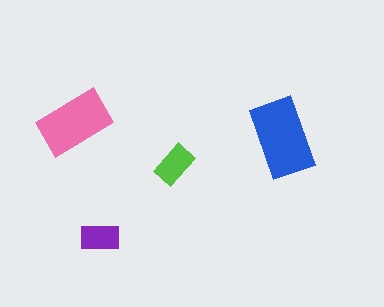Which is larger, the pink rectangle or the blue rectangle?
The blue one.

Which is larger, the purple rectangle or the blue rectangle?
The blue one.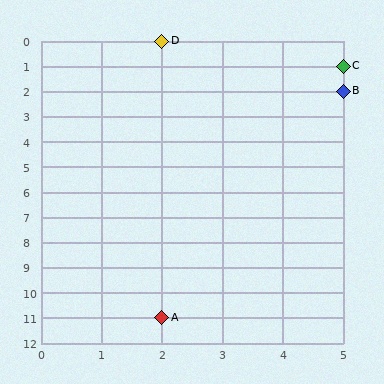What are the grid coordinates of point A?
Point A is at grid coordinates (2, 11).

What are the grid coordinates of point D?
Point D is at grid coordinates (2, 0).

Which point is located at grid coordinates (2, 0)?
Point D is at (2, 0).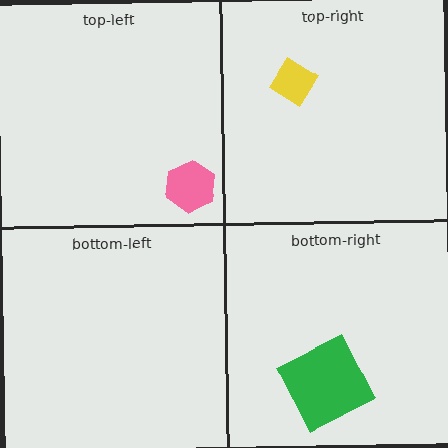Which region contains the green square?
The bottom-right region.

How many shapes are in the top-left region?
1.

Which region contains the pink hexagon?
The top-left region.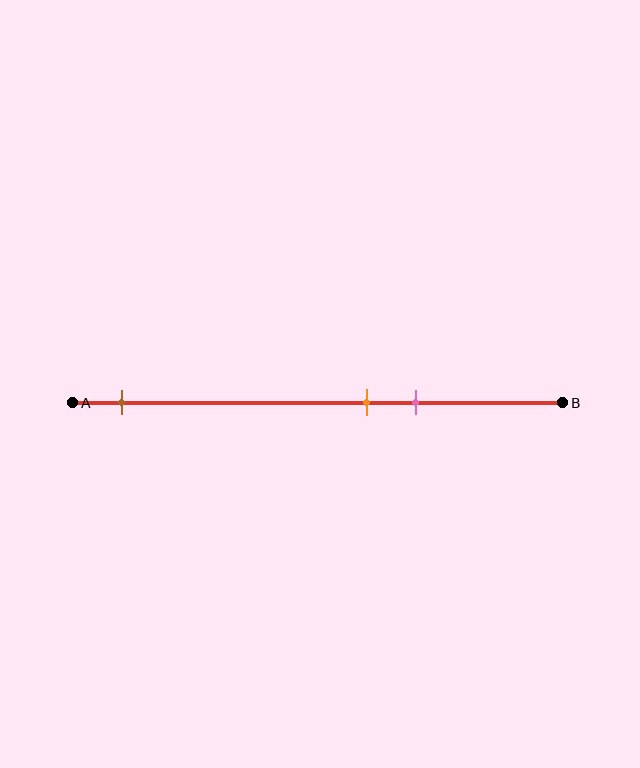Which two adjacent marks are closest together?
The orange and pink marks are the closest adjacent pair.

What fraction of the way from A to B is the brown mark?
The brown mark is approximately 10% (0.1) of the way from A to B.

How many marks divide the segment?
There are 3 marks dividing the segment.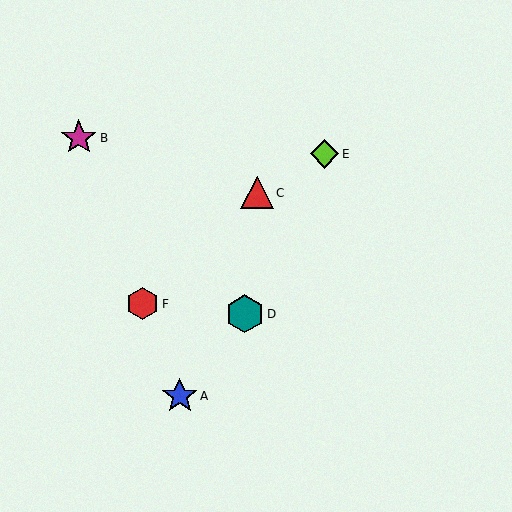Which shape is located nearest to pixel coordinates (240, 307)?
The teal hexagon (labeled D) at (245, 314) is nearest to that location.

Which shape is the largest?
The teal hexagon (labeled D) is the largest.